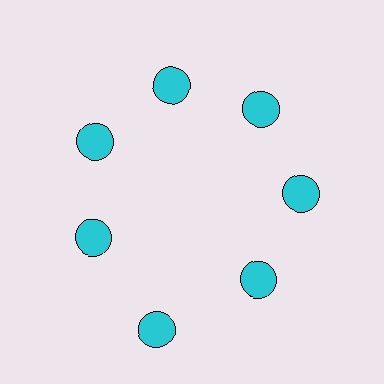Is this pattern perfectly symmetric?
No. The 7 cyan circles are arranged in a ring, but one element near the 6 o'clock position is pushed outward from the center, breaking the 7-fold rotational symmetry.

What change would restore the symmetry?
The symmetry would be restored by moving it inward, back onto the ring so that all 7 circles sit at equal angles and equal distance from the center.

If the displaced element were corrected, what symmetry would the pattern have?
It would have 7-fold rotational symmetry — the pattern would map onto itself every 51 degrees.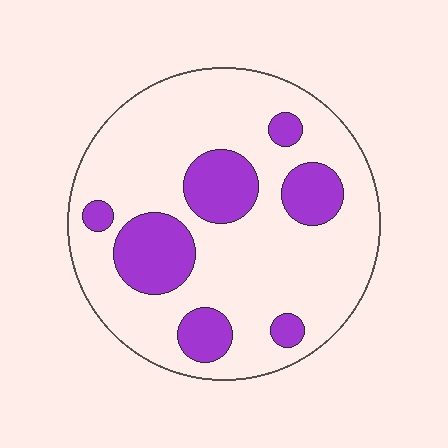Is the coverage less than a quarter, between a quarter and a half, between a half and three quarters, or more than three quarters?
Less than a quarter.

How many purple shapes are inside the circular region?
7.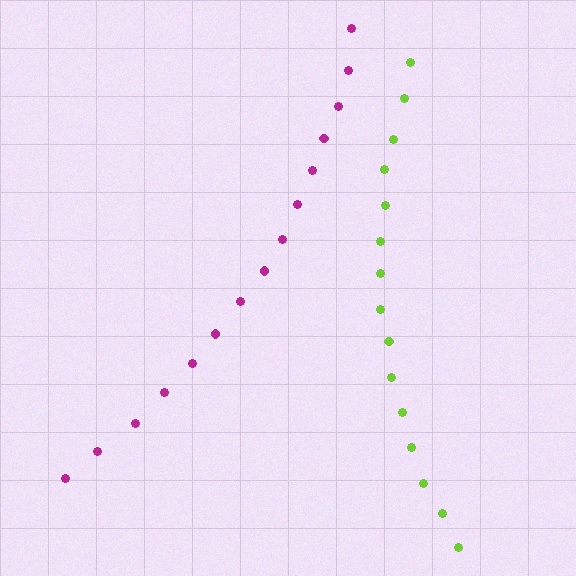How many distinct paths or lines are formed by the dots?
There are 2 distinct paths.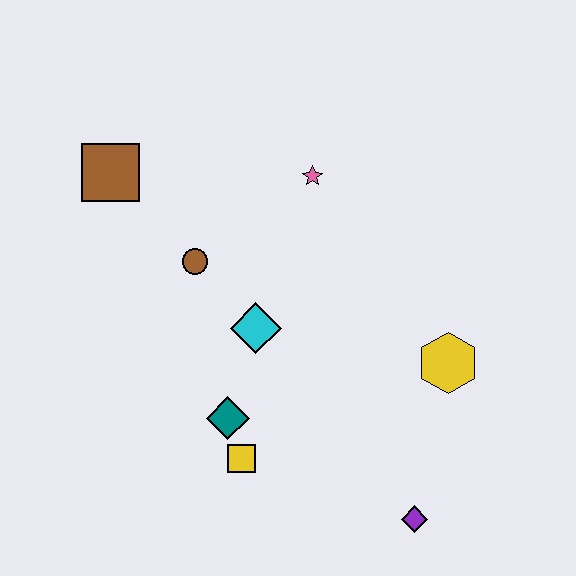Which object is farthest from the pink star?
The purple diamond is farthest from the pink star.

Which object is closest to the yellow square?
The teal diamond is closest to the yellow square.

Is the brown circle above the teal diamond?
Yes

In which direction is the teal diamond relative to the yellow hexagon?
The teal diamond is to the left of the yellow hexagon.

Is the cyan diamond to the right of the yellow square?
Yes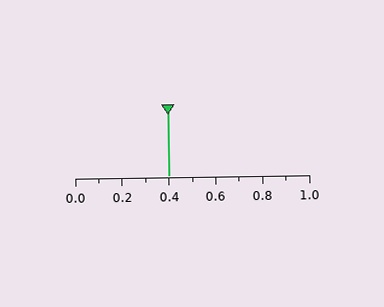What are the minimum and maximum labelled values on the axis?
The axis runs from 0.0 to 1.0.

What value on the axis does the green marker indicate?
The marker indicates approximately 0.4.